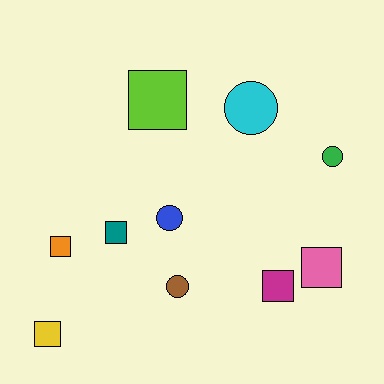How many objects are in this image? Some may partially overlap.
There are 10 objects.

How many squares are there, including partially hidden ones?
There are 6 squares.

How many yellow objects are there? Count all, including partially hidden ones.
There is 1 yellow object.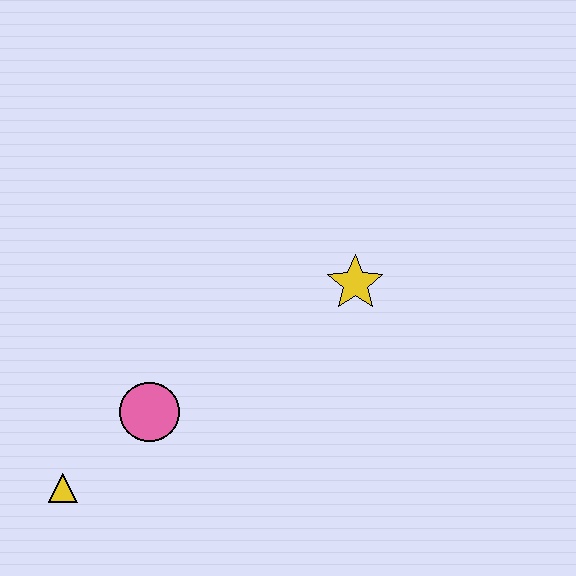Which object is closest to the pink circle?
The yellow triangle is closest to the pink circle.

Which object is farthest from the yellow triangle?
The yellow star is farthest from the yellow triangle.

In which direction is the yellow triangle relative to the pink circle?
The yellow triangle is to the left of the pink circle.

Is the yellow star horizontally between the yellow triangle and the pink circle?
No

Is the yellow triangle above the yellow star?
No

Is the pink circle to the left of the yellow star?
Yes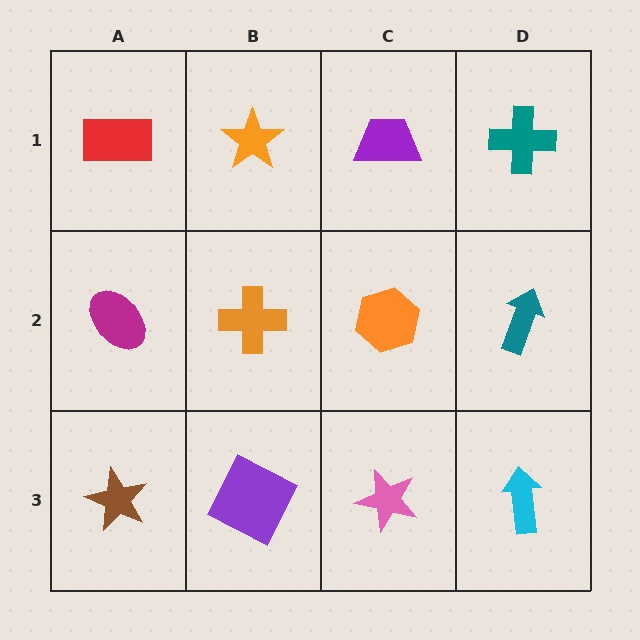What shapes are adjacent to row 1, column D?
A teal arrow (row 2, column D), a purple trapezoid (row 1, column C).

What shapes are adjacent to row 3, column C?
An orange hexagon (row 2, column C), a purple square (row 3, column B), a cyan arrow (row 3, column D).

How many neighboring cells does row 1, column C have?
3.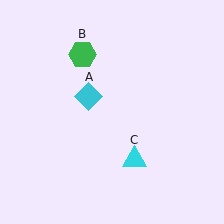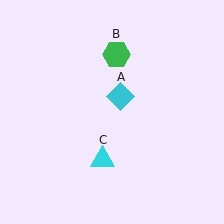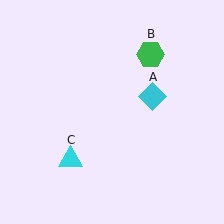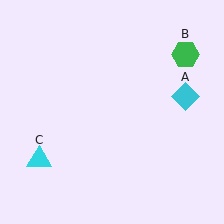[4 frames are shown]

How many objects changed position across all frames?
3 objects changed position: cyan diamond (object A), green hexagon (object B), cyan triangle (object C).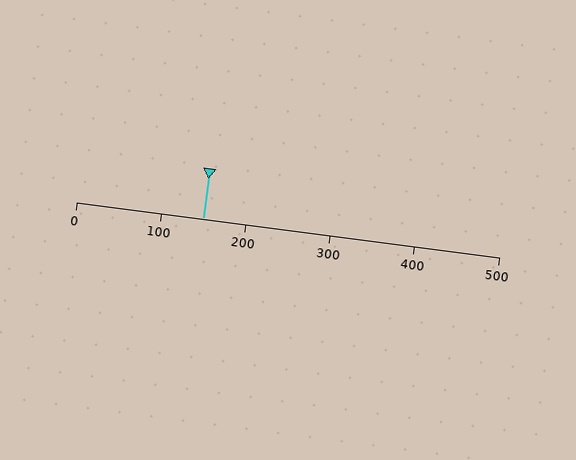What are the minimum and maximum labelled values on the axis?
The axis runs from 0 to 500.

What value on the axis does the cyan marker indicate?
The marker indicates approximately 150.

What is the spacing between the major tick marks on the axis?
The major ticks are spaced 100 apart.